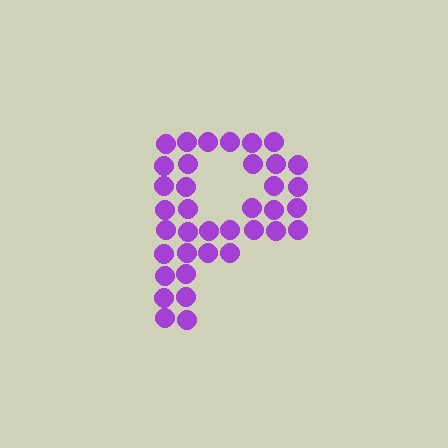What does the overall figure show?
The overall figure shows the letter P.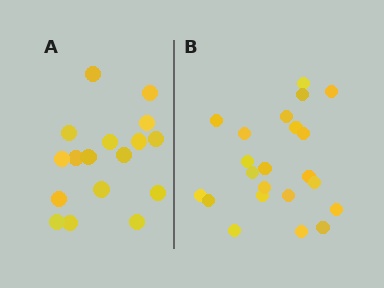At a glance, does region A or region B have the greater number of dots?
Region B (the right region) has more dots.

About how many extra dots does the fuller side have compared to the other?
Region B has about 5 more dots than region A.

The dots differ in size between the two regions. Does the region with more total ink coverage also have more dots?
No. Region A has more total ink coverage because its dots are larger, but region B actually contains more individual dots. Total area can be misleading — the number of items is what matters here.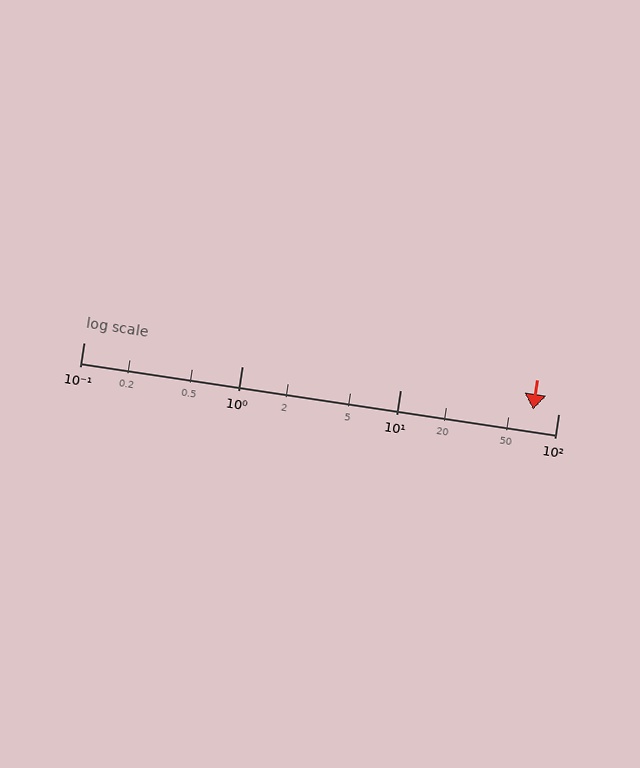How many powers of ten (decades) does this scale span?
The scale spans 3 decades, from 0.1 to 100.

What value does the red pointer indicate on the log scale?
The pointer indicates approximately 69.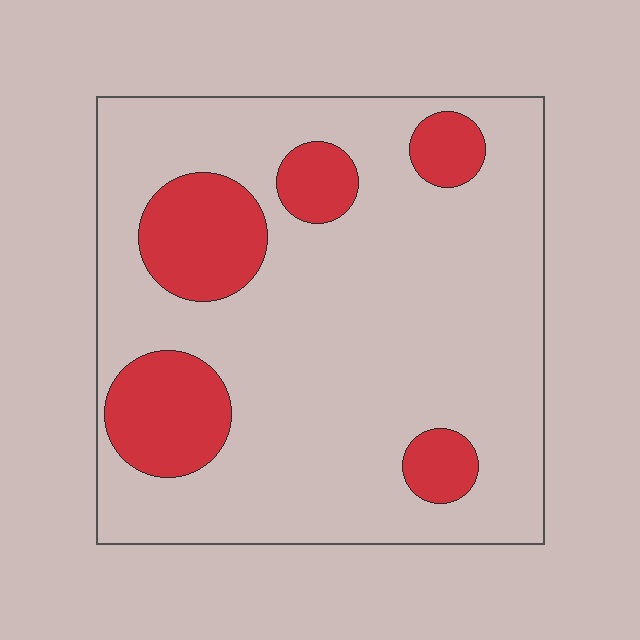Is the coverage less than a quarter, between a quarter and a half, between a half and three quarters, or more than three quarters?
Less than a quarter.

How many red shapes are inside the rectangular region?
5.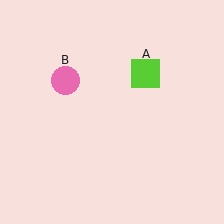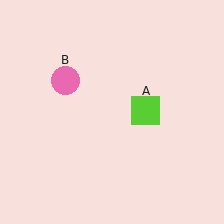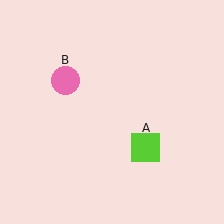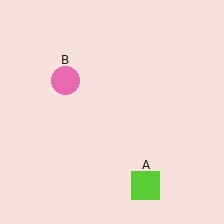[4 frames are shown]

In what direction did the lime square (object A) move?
The lime square (object A) moved down.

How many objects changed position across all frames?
1 object changed position: lime square (object A).